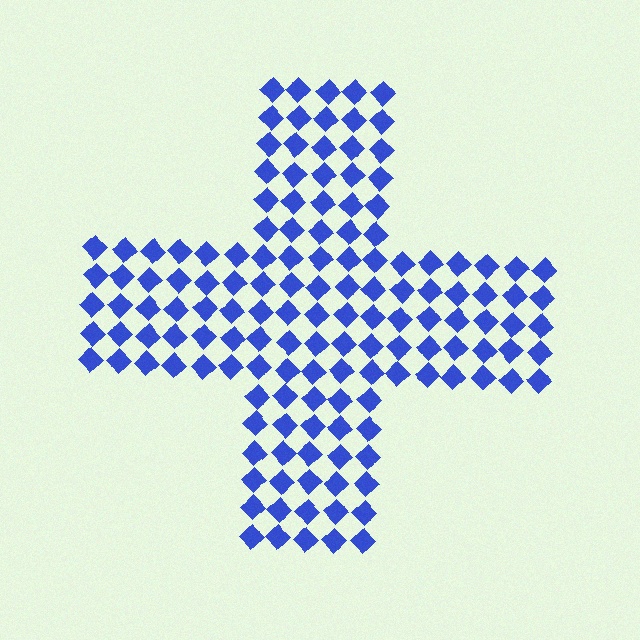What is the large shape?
The large shape is a cross.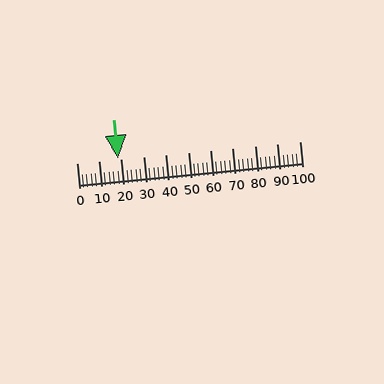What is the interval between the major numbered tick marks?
The major tick marks are spaced 10 units apart.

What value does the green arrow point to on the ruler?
The green arrow points to approximately 18.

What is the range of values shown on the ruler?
The ruler shows values from 0 to 100.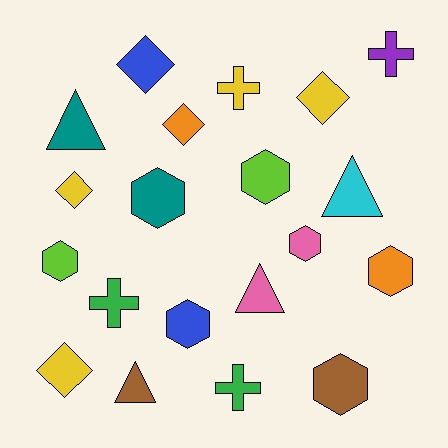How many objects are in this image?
There are 20 objects.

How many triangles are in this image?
There are 4 triangles.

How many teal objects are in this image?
There are 2 teal objects.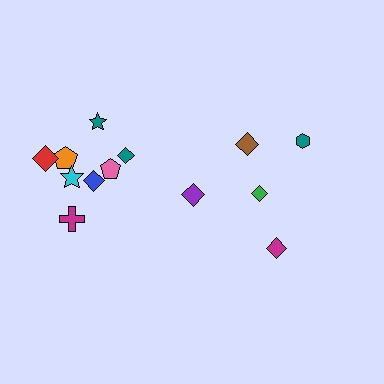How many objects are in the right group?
There are 5 objects.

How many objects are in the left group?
There are 8 objects.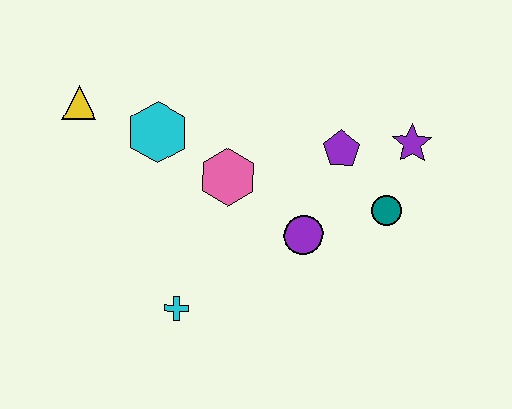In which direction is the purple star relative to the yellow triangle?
The purple star is to the right of the yellow triangle.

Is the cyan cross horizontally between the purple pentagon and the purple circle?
No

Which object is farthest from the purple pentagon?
The yellow triangle is farthest from the purple pentagon.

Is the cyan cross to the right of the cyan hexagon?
Yes